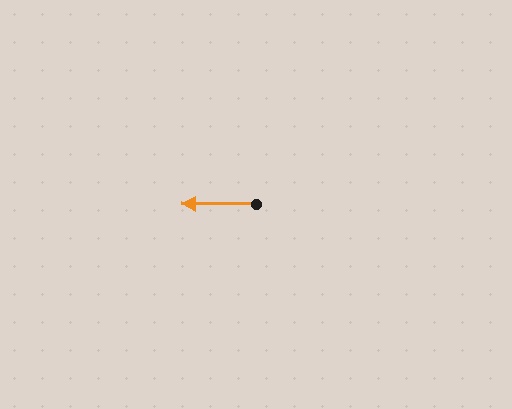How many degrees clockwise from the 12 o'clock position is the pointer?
Approximately 270 degrees.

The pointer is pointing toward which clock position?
Roughly 9 o'clock.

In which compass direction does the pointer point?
West.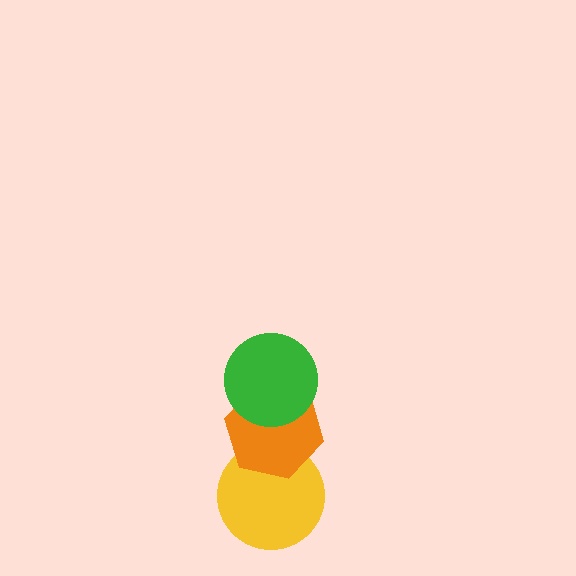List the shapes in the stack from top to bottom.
From top to bottom: the green circle, the orange hexagon, the yellow circle.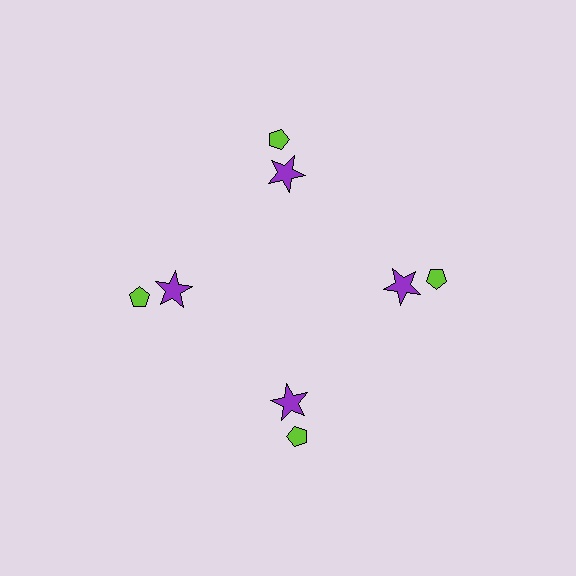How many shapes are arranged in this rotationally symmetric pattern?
There are 8 shapes, arranged in 4 groups of 2.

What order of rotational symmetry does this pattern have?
This pattern has 4-fold rotational symmetry.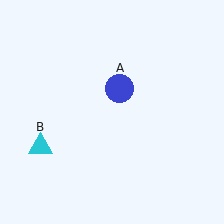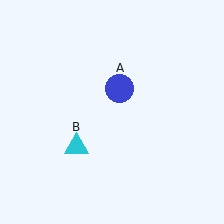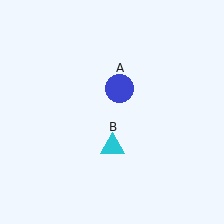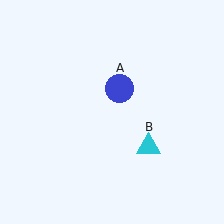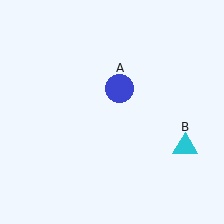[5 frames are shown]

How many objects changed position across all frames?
1 object changed position: cyan triangle (object B).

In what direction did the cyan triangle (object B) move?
The cyan triangle (object B) moved right.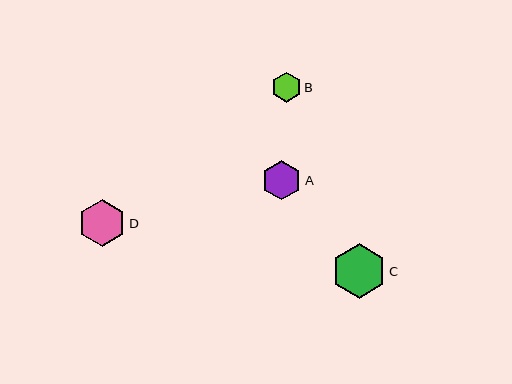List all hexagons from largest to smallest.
From largest to smallest: C, D, A, B.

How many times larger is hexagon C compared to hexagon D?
Hexagon C is approximately 1.2 times the size of hexagon D.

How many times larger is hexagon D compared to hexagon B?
Hexagon D is approximately 1.6 times the size of hexagon B.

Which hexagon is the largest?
Hexagon C is the largest with a size of approximately 55 pixels.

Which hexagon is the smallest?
Hexagon B is the smallest with a size of approximately 30 pixels.